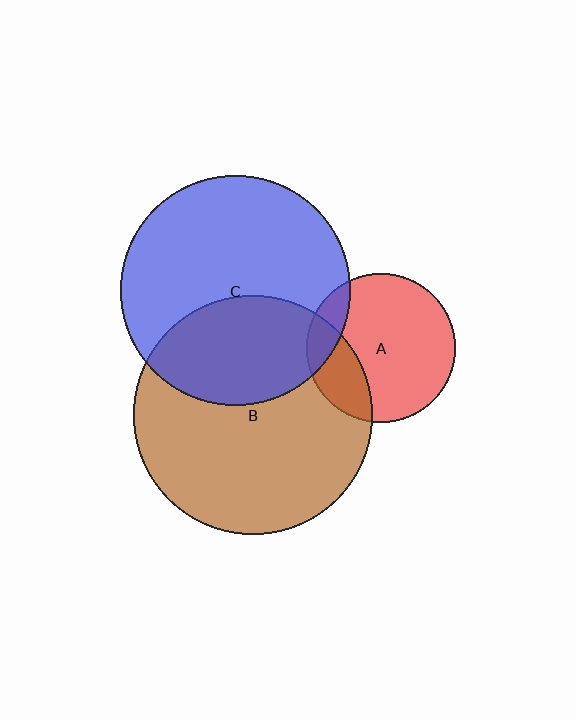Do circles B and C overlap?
Yes.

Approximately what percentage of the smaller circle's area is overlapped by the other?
Approximately 35%.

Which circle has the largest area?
Circle B (brown).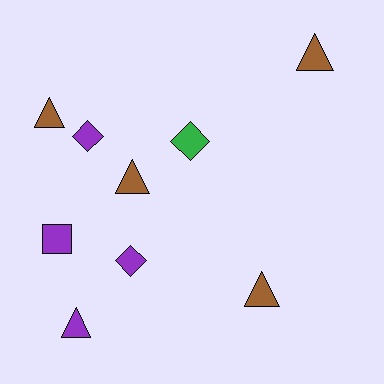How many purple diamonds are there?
There are 2 purple diamonds.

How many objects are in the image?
There are 9 objects.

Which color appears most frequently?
Brown, with 4 objects.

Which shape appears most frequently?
Triangle, with 5 objects.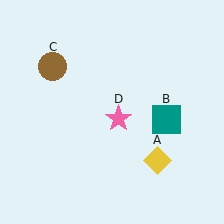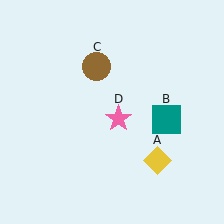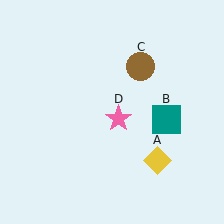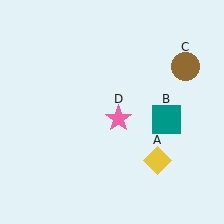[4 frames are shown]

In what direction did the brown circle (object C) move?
The brown circle (object C) moved right.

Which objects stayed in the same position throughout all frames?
Yellow diamond (object A) and teal square (object B) and pink star (object D) remained stationary.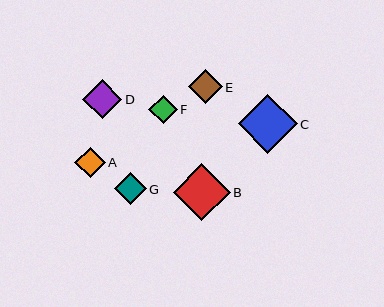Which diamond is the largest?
Diamond C is the largest with a size of approximately 59 pixels.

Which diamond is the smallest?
Diamond F is the smallest with a size of approximately 28 pixels.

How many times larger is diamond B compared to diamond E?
Diamond B is approximately 1.7 times the size of diamond E.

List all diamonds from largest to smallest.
From largest to smallest: C, B, D, E, G, A, F.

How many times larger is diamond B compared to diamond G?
Diamond B is approximately 1.8 times the size of diamond G.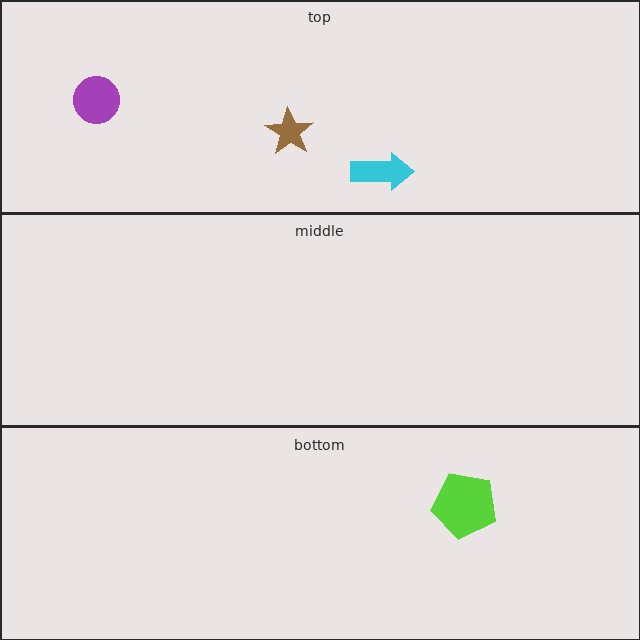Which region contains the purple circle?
The top region.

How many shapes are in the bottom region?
1.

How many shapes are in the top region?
3.